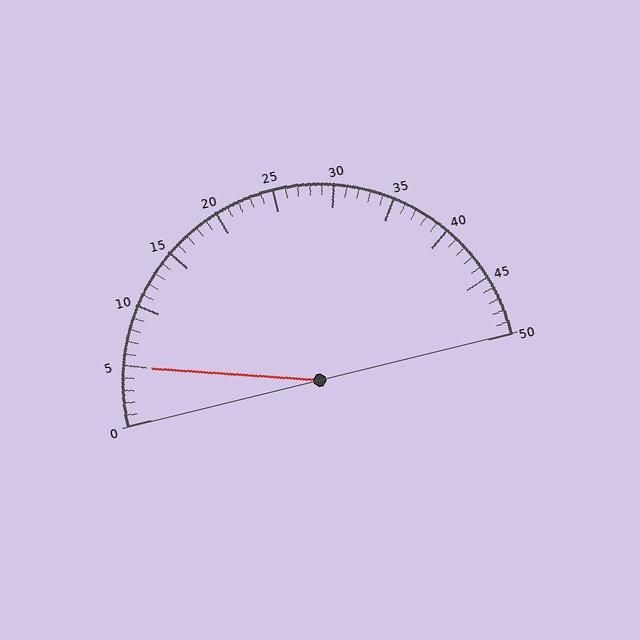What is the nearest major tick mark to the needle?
The nearest major tick mark is 5.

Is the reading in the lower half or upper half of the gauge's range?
The reading is in the lower half of the range (0 to 50).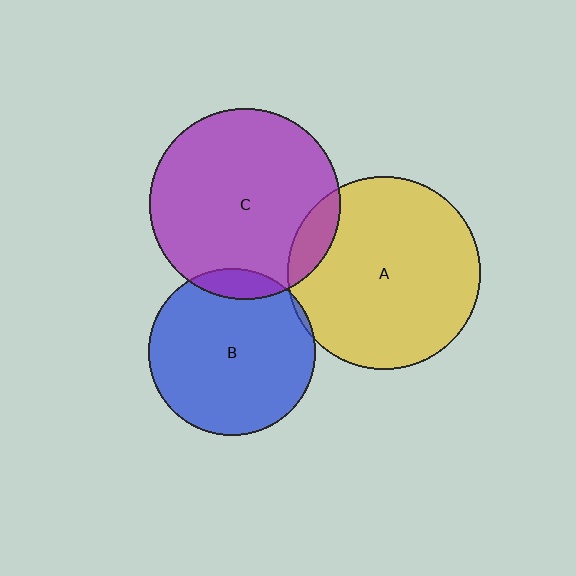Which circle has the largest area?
Circle A (yellow).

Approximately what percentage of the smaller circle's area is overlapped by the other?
Approximately 10%.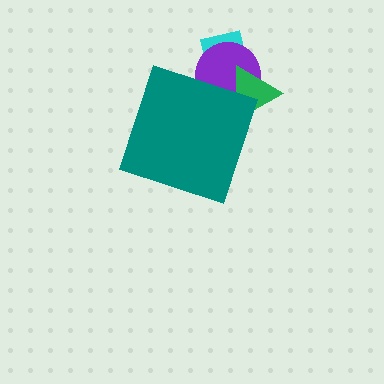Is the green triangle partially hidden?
Yes, the green triangle is partially hidden behind the teal diamond.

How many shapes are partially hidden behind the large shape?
3 shapes are partially hidden.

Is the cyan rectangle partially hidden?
Yes, the cyan rectangle is partially hidden behind the teal diamond.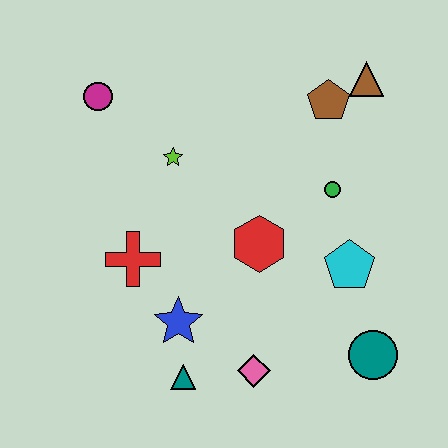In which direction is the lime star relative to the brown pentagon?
The lime star is to the left of the brown pentagon.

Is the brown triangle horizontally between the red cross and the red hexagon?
No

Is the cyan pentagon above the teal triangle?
Yes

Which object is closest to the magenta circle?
The lime star is closest to the magenta circle.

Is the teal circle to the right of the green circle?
Yes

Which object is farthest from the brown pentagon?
The teal triangle is farthest from the brown pentagon.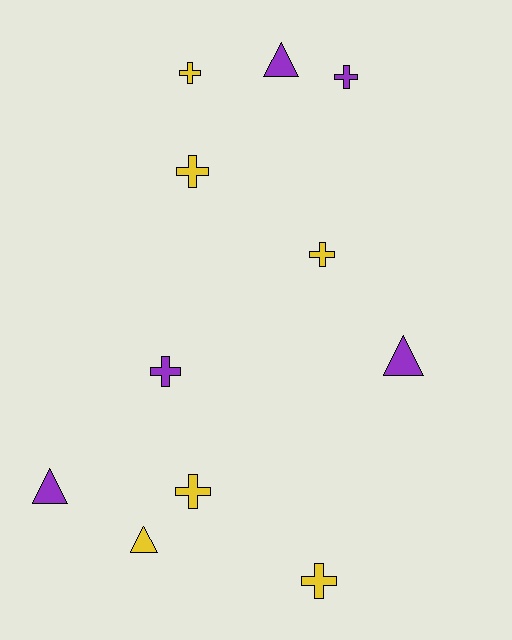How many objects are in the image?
There are 11 objects.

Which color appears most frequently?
Yellow, with 6 objects.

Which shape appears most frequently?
Cross, with 7 objects.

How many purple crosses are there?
There are 2 purple crosses.